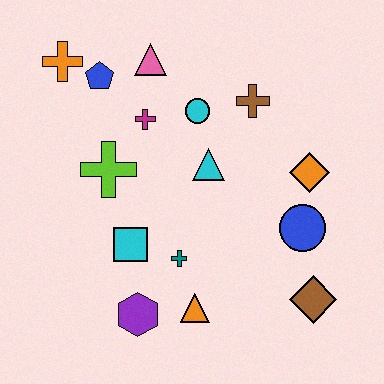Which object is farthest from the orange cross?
The brown diamond is farthest from the orange cross.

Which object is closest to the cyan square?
The teal cross is closest to the cyan square.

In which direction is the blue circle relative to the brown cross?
The blue circle is below the brown cross.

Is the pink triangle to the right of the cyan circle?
No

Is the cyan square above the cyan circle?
No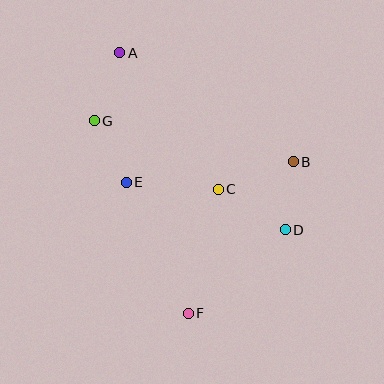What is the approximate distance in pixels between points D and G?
The distance between D and G is approximately 220 pixels.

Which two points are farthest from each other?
Points A and F are farthest from each other.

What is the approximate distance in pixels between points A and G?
The distance between A and G is approximately 73 pixels.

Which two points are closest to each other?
Points B and D are closest to each other.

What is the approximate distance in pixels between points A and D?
The distance between A and D is approximately 242 pixels.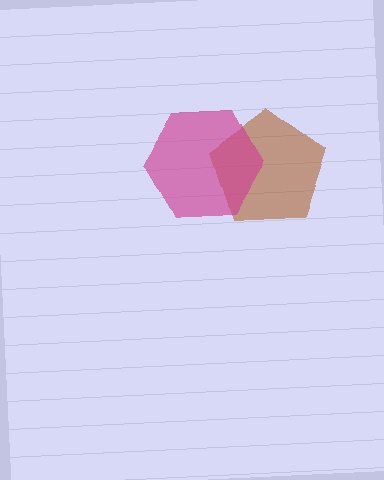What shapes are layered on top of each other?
The layered shapes are: a brown pentagon, a magenta hexagon.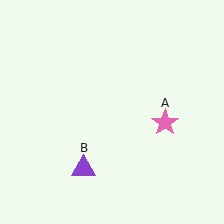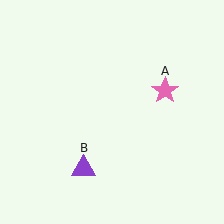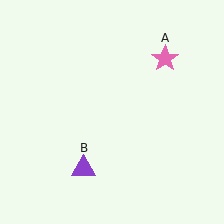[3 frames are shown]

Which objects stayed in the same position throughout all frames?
Purple triangle (object B) remained stationary.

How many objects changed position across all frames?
1 object changed position: pink star (object A).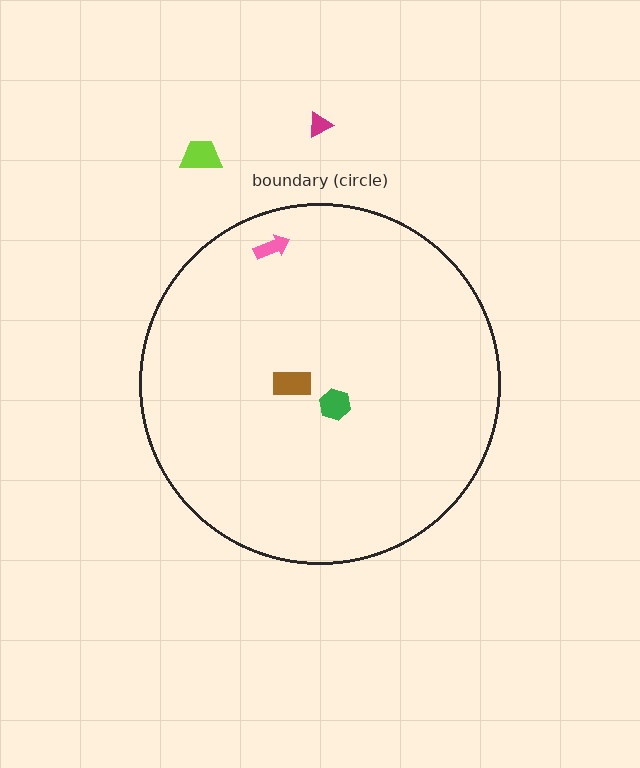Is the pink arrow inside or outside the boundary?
Inside.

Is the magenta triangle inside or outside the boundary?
Outside.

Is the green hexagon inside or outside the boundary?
Inside.